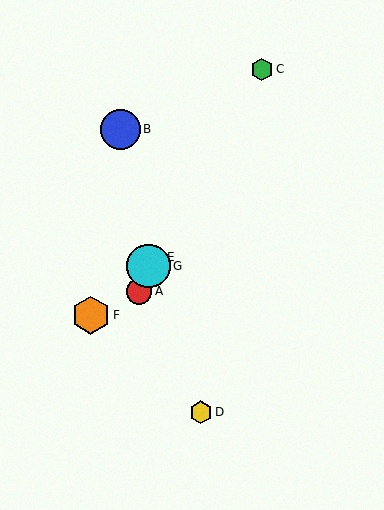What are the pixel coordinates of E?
Object E is at (152, 257).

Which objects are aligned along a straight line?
Objects A, E, G are aligned along a straight line.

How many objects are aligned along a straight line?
3 objects (A, E, G) are aligned along a straight line.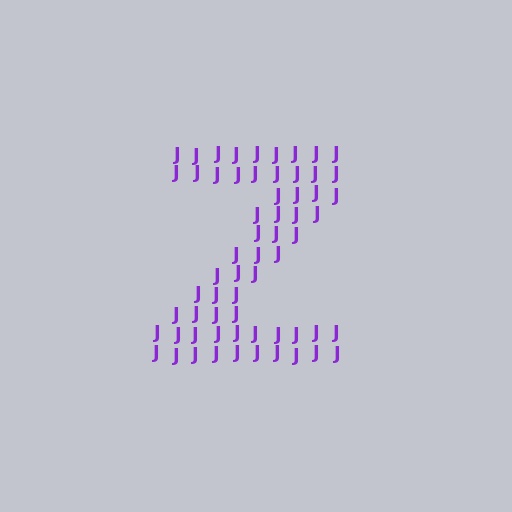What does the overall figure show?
The overall figure shows the letter Z.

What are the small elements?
The small elements are letter J's.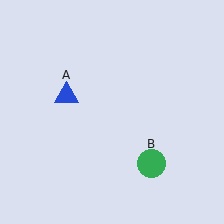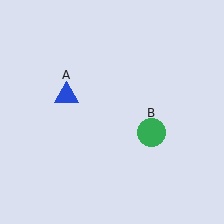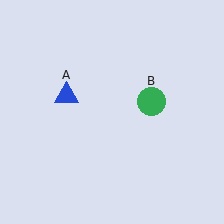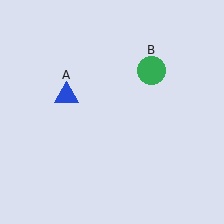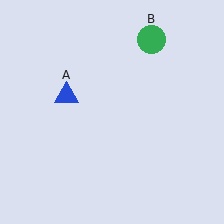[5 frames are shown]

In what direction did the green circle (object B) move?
The green circle (object B) moved up.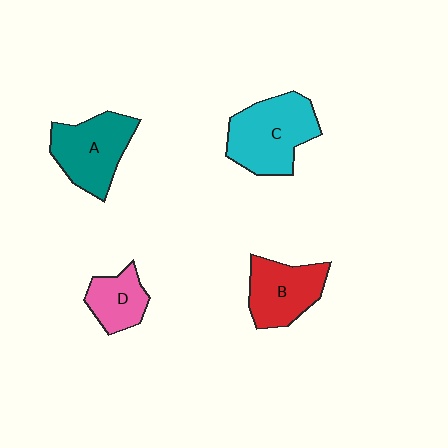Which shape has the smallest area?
Shape D (pink).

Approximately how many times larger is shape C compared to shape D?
Approximately 1.9 times.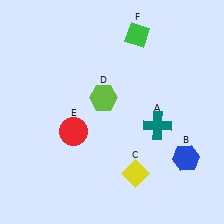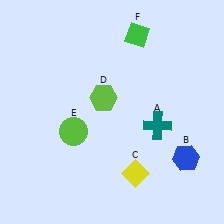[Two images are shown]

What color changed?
The circle (E) changed from red in Image 1 to lime in Image 2.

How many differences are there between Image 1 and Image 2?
There is 1 difference between the two images.